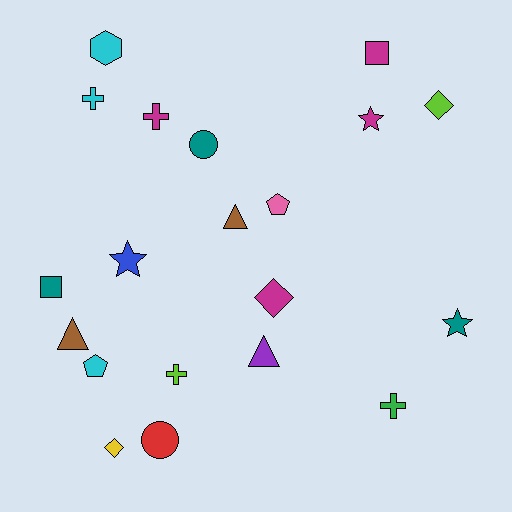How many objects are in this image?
There are 20 objects.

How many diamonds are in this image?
There are 3 diamonds.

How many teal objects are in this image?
There are 3 teal objects.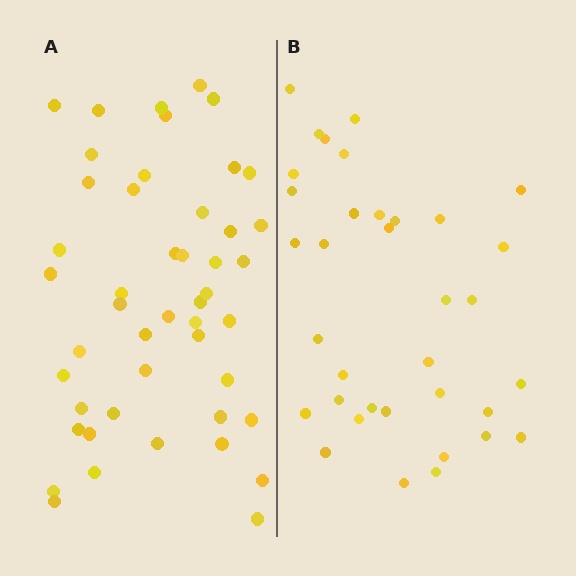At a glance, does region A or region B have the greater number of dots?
Region A (the left region) has more dots.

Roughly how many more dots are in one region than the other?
Region A has roughly 12 or so more dots than region B.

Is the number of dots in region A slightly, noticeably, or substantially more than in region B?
Region A has noticeably more, but not dramatically so. The ratio is roughly 1.3 to 1.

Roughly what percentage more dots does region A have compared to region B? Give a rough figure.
About 35% more.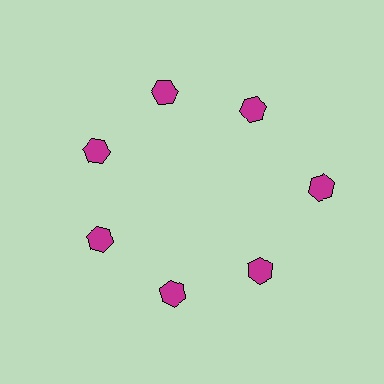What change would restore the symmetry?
The symmetry would be restored by moving it inward, back onto the ring so that all 7 hexagons sit at equal angles and equal distance from the center.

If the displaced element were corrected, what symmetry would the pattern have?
It would have 7-fold rotational symmetry — the pattern would map onto itself every 51 degrees.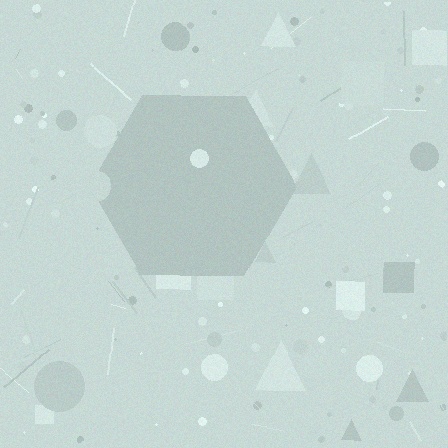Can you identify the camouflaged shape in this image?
The camouflaged shape is a hexagon.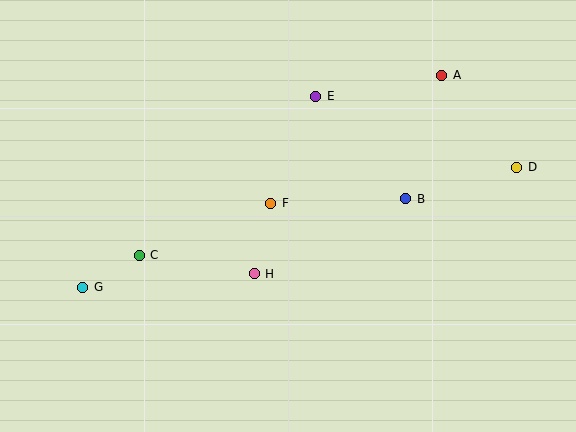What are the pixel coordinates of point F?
Point F is at (271, 203).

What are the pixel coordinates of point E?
Point E is at (316, 96).